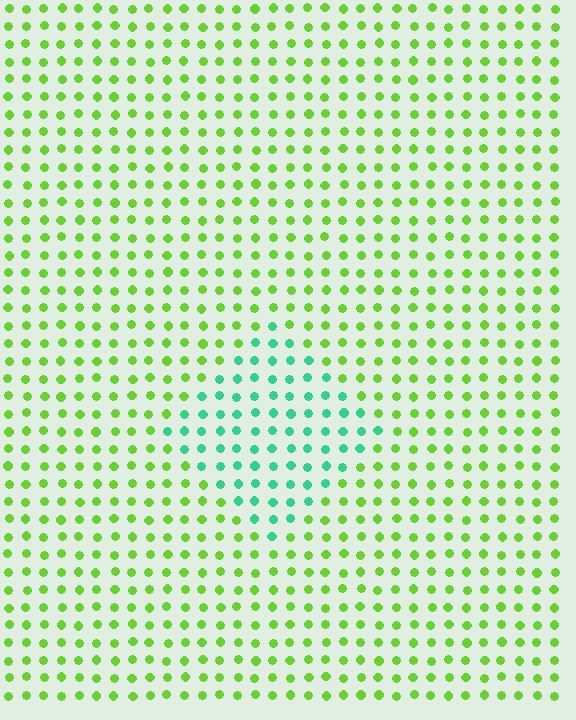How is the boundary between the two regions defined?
The boundary is defined purely by a slight shift in hue (about 53 degrees). Spacing, size, and orientation are identical on both sides.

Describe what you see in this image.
The image is filled with small lime elements in a uniform arrangement. A diamond-shaped region is visible where the elements are tinted to a slightly different hue, forming a subtle color boundary.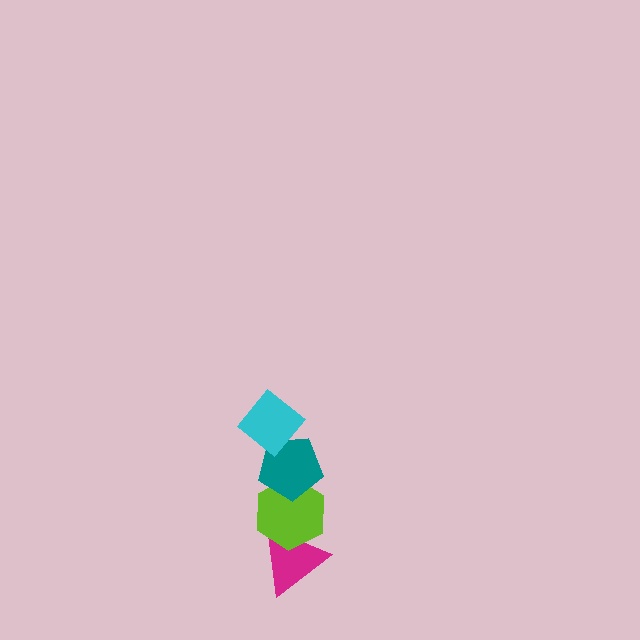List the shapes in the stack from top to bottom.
From top to bottom: the cyan diamond, the teal pentagon, the lime hexagon, the magenta triangle.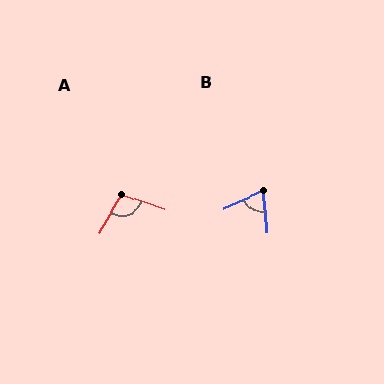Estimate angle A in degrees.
Approximately 101 degrees.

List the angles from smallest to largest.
B (69°), A (101°).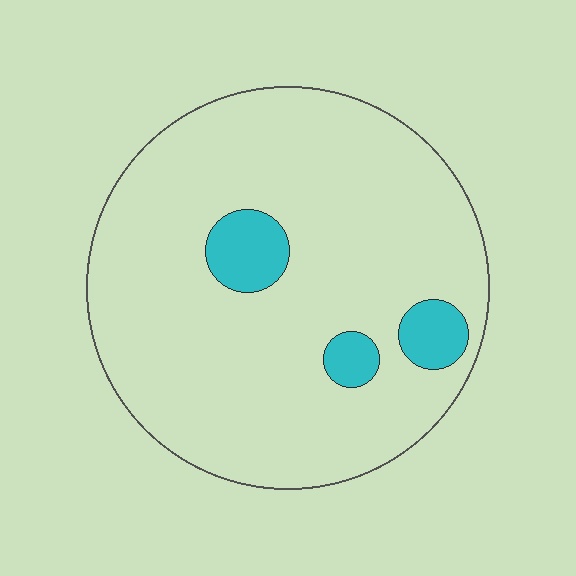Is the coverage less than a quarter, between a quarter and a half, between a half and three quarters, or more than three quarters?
Less than a quarter.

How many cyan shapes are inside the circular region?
3.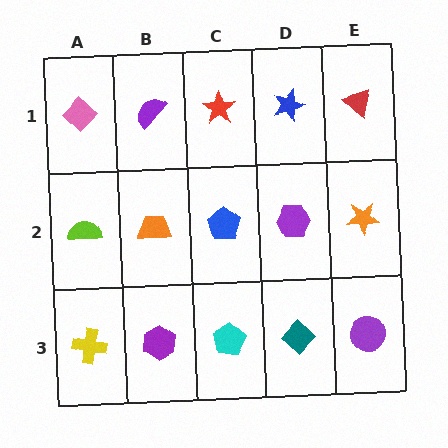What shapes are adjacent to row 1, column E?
An orange star (row 2, column E), a blue star (row 1, column D).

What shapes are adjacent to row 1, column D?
A purple hexagon (row 2, column D), a red star (row 1, column C), a red triangle (row 1, column E).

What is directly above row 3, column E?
An orange star.